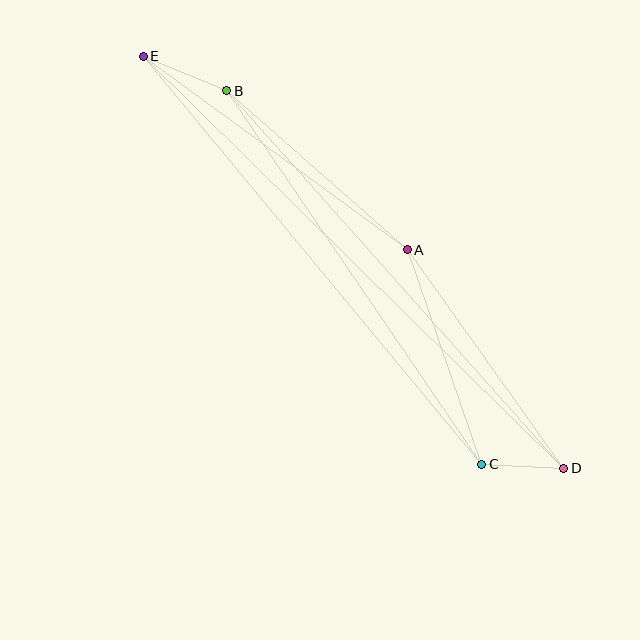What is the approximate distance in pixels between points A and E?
The distance between A and E is approximately 327 pixels.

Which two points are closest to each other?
Points C and D are closest to each other.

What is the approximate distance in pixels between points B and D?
The distance between B and D is approximately 506 pixels.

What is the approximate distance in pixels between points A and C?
The distance between A and C is approximately 227 pixels.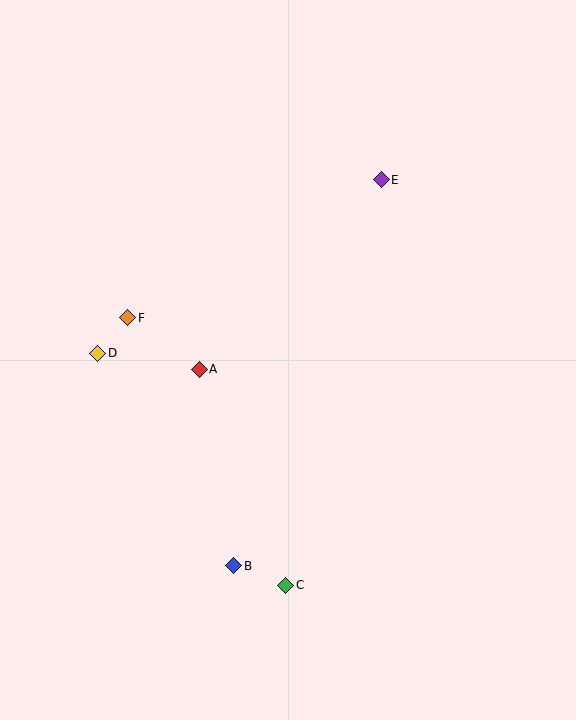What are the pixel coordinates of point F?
Point F is at (128, 318).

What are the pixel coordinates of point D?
Point D is at (98, 353).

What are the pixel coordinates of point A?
Point A is at (199, 369).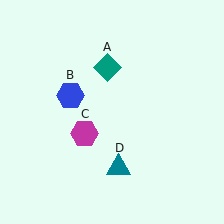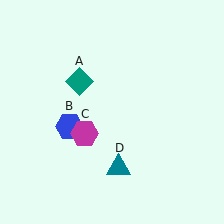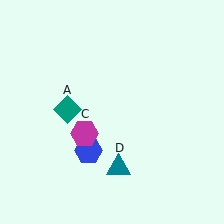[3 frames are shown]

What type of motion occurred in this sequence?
The teal diamond (object A), blue hexagon (object B) rotated counterclockwise around the center of the scene.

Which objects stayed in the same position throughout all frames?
Magenta hexagon (object C) and teal triangle (object D) remained stationary.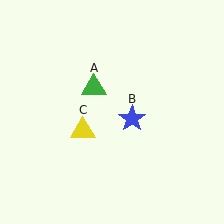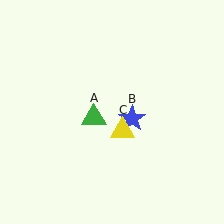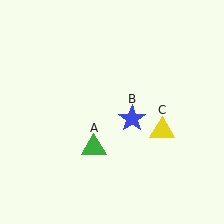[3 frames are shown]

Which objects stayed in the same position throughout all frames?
Blue star (object B) remained stationary.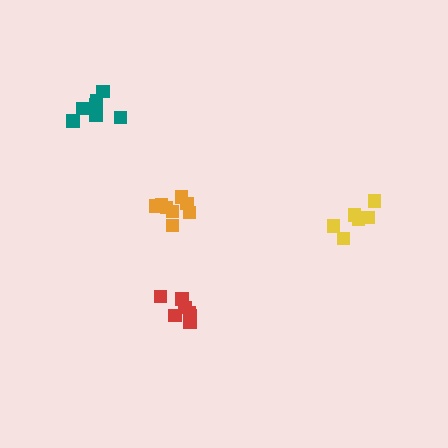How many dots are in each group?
Group 1: 7 dots, Group 2: 8 dots, Group 3: 6 dots, Group 4: 9 dots (30 total).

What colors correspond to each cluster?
The clusters are colored: red, orange, yellow, teal.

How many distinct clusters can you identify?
There are 4 distinct clusters.